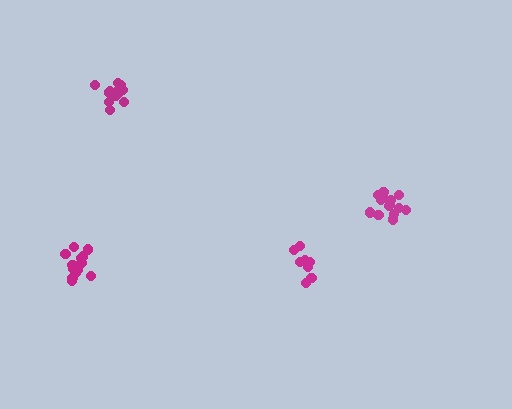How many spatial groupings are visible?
There are 4 spatial groupings.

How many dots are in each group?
Group 1: 12 dots, Group 2: 8 dots, Group 3: 14 dots, Group 4: 13 dots (47 total).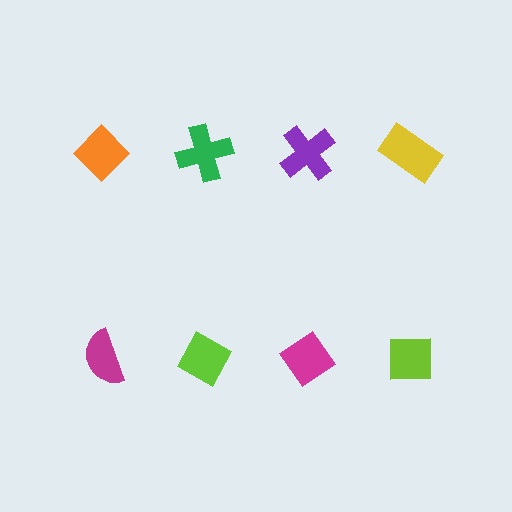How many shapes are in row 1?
4 shapes.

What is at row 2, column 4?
A lime square.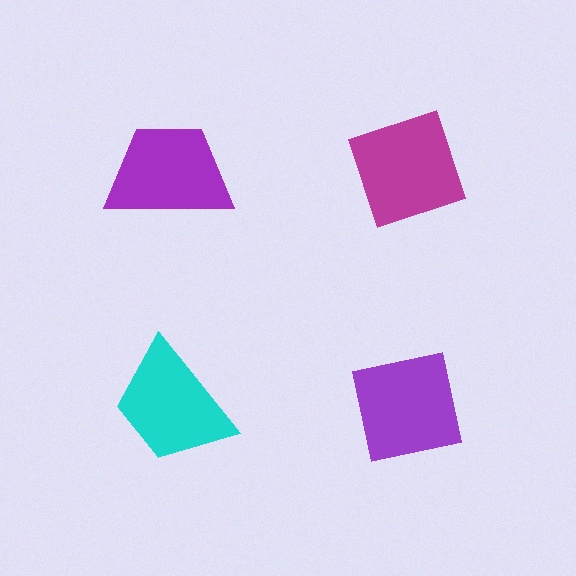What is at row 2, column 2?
A purple square.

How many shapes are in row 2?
2 shapes.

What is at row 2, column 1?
A cyan trapezoid.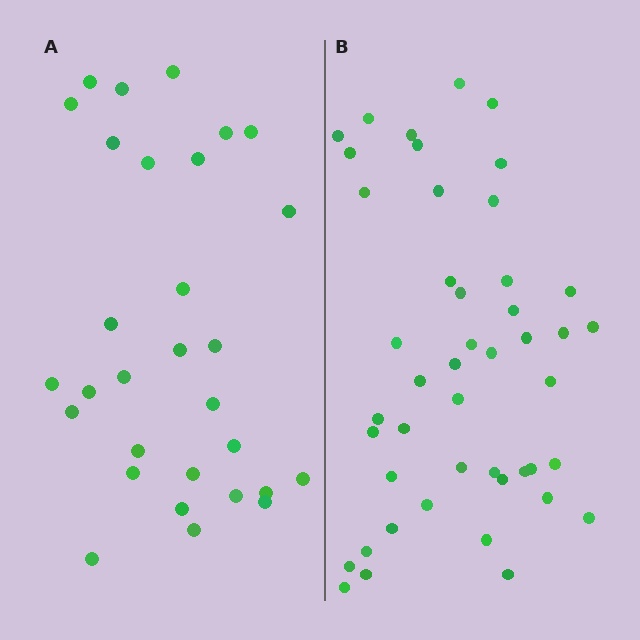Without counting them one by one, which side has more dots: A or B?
Region B (the right region) has more dots.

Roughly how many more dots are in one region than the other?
Region B has approximately 15 more dots than region A.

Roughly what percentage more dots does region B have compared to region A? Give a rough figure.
About 55% more.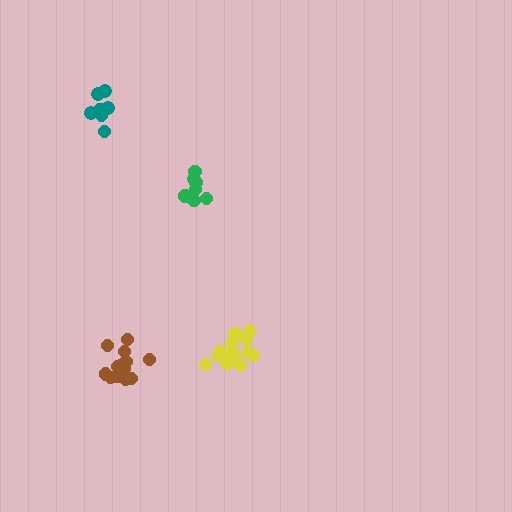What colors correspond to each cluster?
The clusters are colored: yellow, green, brown, teal.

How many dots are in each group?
Group 1: 14 dots, Group 2: 9 dots, Group 3: 14 dots, Group 4: 8 dots (45 total).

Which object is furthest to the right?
The yellow cluster is rightmost.